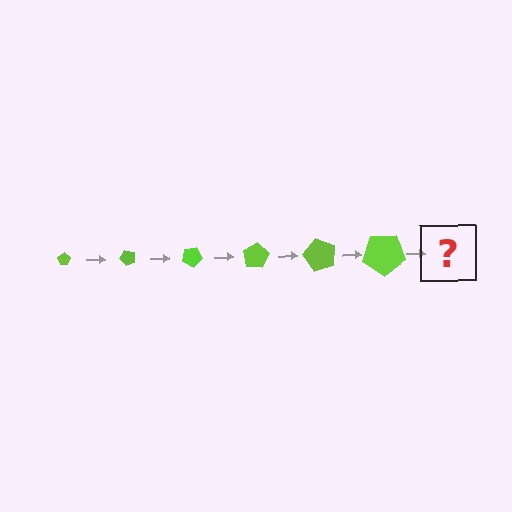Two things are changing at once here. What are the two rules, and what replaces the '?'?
The two rules are that the pentagon grows larger each step and it rotates 50 degrees each step. The '?' should be a pentagon, larger than the previous one and rotated 300 degrees from the start.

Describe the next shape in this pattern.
It should be a pentagon, larger than the previous one and rotated 300 degrees from the start.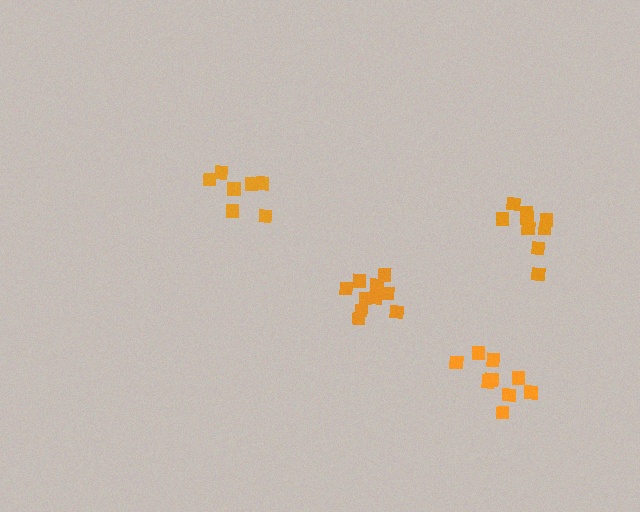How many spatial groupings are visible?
There are 4 spatial groupings.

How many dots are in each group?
Group 1: 7 dots, Group 2: 9 dots, Group 3: 11 dots, Group 4: 9 dots (36 total).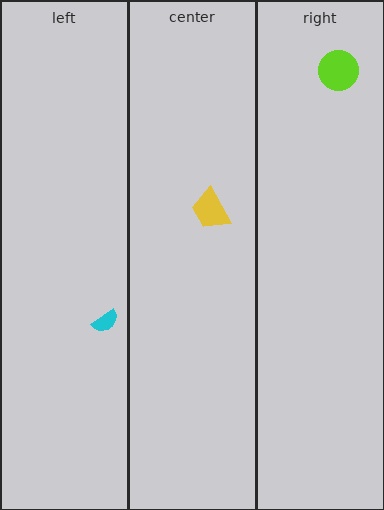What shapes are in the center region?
The yellow trapezoid.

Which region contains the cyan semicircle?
The left region.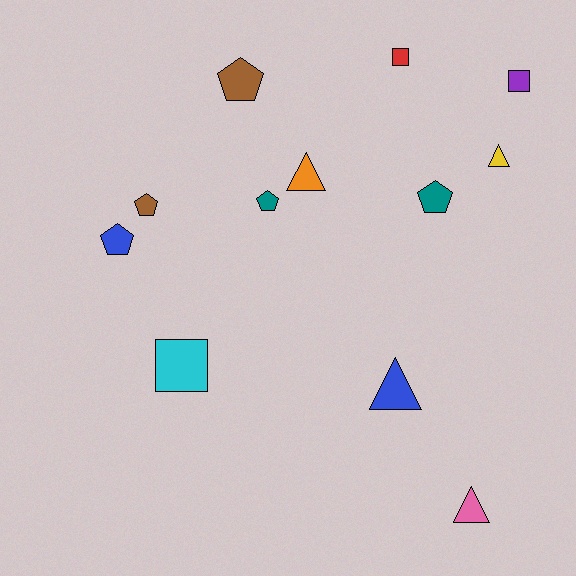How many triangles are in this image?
There are 4 triangles.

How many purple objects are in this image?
There is 1 purple object.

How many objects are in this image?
There are 12 objects.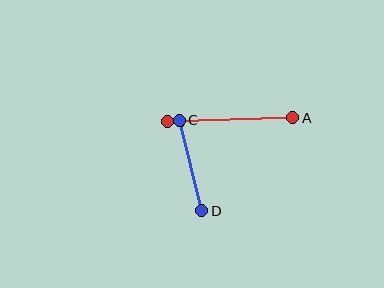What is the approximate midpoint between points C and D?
The midpoint is at approximately (190, 166) pixels.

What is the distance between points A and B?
The distance is approximately 126 pixels.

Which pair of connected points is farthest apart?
Points A and B are farthest apart.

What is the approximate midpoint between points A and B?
The midpoint is at approximately (230, 120) pixels.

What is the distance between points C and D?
The distance is approximately 94 pixels.